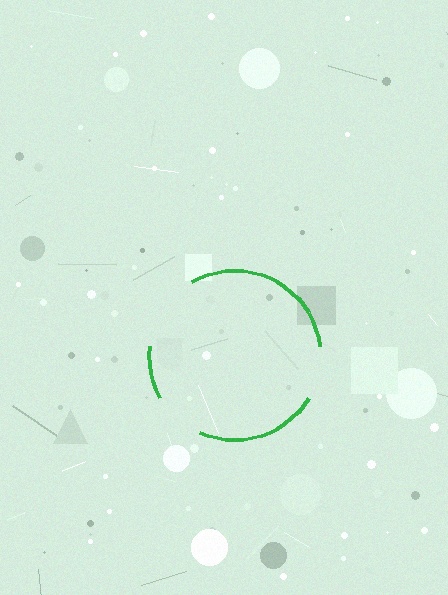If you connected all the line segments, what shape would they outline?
They would outline a circle.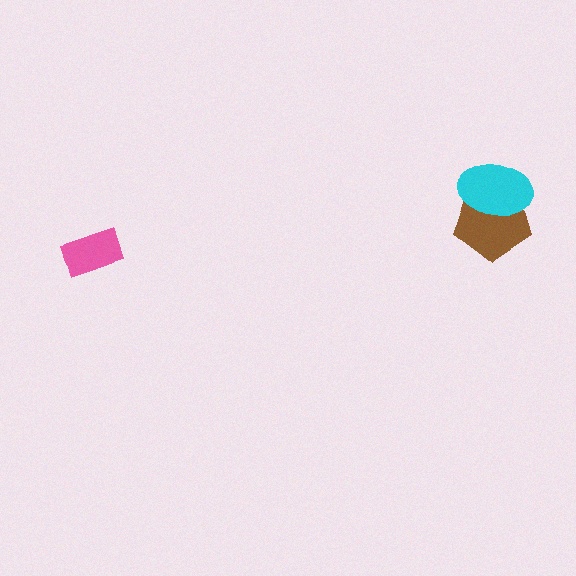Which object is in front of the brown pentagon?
The cyan ellipse is in front of the brown pentagon.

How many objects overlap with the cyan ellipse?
1 object overlaps with the cyan ellipse.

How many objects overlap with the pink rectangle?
0 objects overlap with the pink rectangle.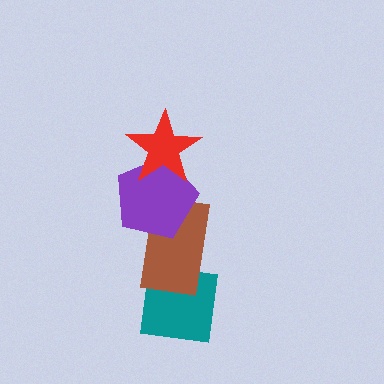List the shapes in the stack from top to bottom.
From top to bottom: the red star, the purple pentagon, the brown rectangle, the teal square.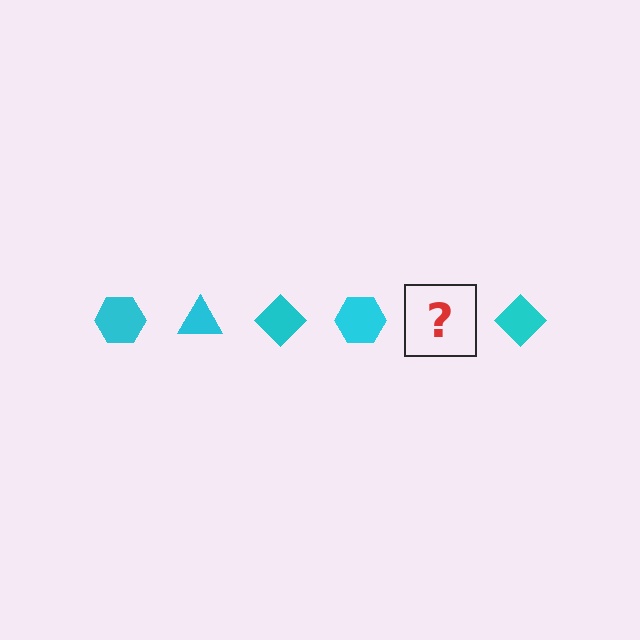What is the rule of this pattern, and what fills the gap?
The rule is that the pattern cycles through hexagon, triangle, diamond shapes in cyan. The gap should be filled with a cyan triangle.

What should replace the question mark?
The question mark should be replaced with a cyan triangle.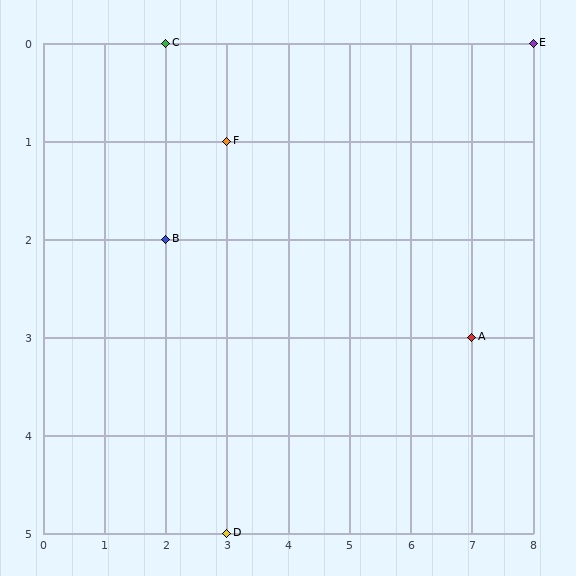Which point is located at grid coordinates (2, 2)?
Point B is at (2, 2).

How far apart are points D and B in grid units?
Points D and B are 1 column and 3 rows apart (about 3.2 grid units diagonally).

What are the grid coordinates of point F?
Point F is at grid coordinates (3, 1).